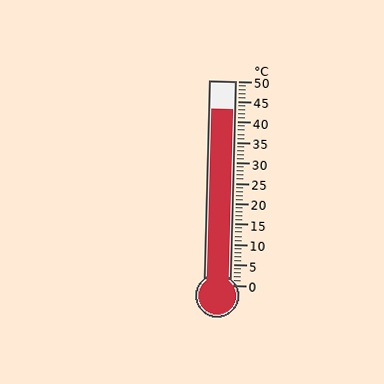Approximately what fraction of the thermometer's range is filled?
The thermometer is filled to approximately 85% of its range.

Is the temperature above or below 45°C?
The temperature is below 45°C.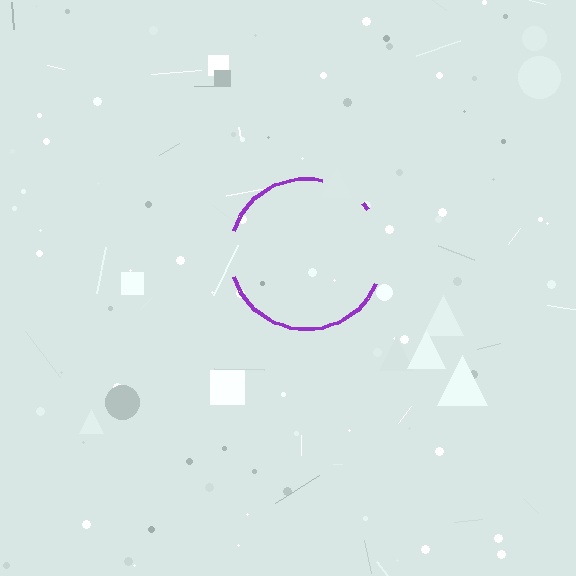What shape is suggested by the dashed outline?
The dashed outline suggests a circle.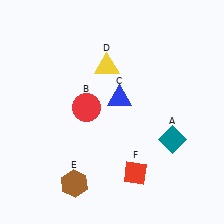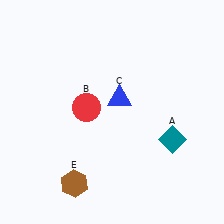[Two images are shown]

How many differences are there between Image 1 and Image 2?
There are 2 differences between the two images.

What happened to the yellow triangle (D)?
The yellow triangle (D) was removed in Image 2. It was in the top-left area of Image 1.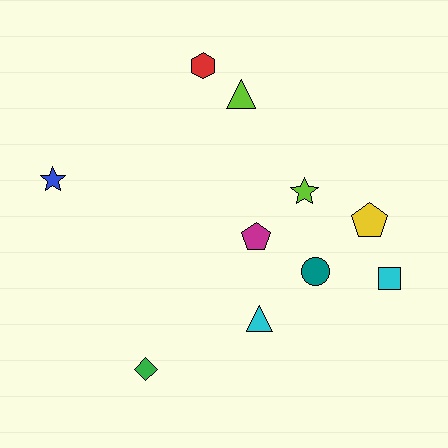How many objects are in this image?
There are 10 objects.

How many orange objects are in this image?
There are no orange objects.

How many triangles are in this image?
There are 2 triangles.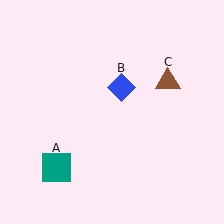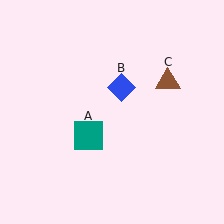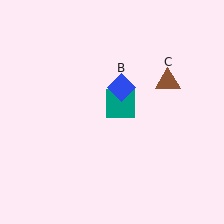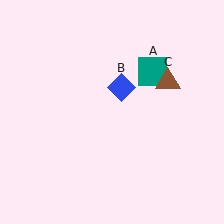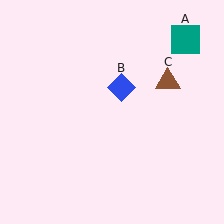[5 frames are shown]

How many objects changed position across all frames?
1 object changed position: teal square (object A).